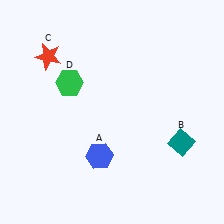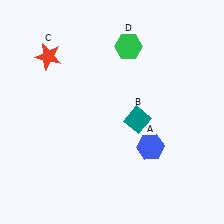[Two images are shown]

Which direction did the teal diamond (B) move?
The teal diamond (B) moved left.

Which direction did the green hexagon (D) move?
The green hexagon (D) moved right.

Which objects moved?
The objects that moved are: the blue hexagon (A), the teal diamond (B), the green hexagon (D).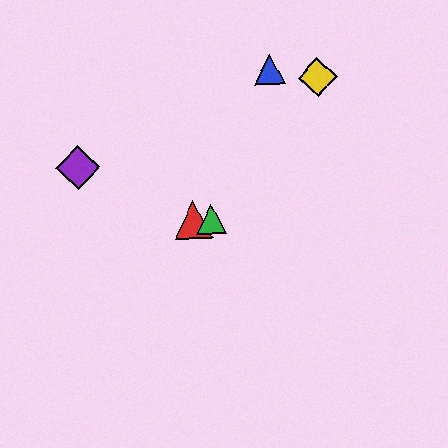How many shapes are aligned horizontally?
2 shapes (the red triangle, the green triangle) are aligned horizontally.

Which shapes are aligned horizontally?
The red triangle, the green triangle are aligned horizontally.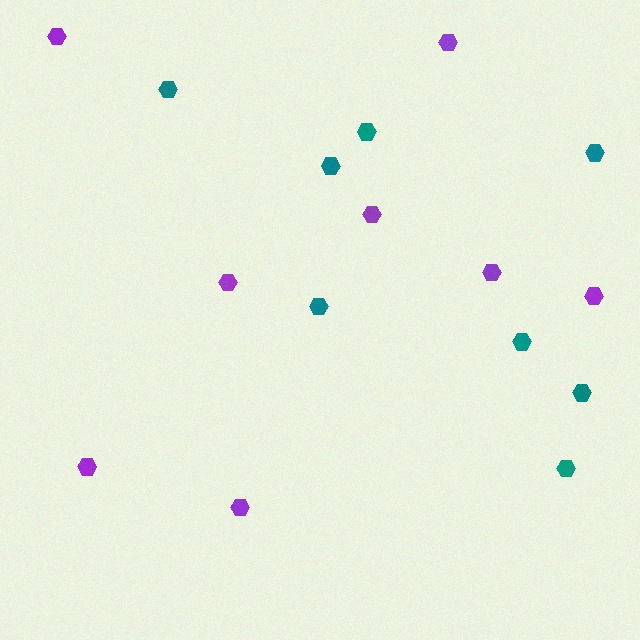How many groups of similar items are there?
There are 2 groups: one group of purple hexagons (8) and one group of teal hexagons (8).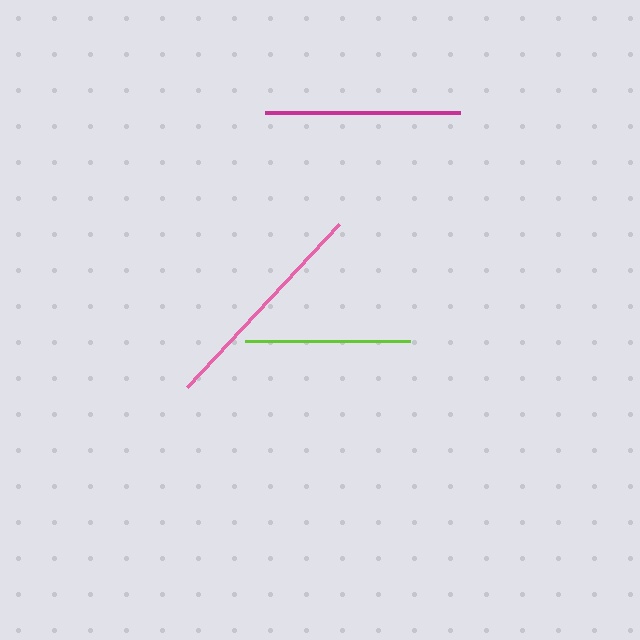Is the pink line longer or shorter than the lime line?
The pink line is longer than the lime line.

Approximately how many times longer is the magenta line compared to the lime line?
The magenta line is approximately 1.2 times the length of the lime line.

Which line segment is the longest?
The pink line is the longest at approximately 223 pixels.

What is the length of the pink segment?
The pink segment is approximately 223 pixels long.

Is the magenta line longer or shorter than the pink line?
The pink line is longer than the magenta line.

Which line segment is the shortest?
The lime line is the shortest at approximately 165 pixels.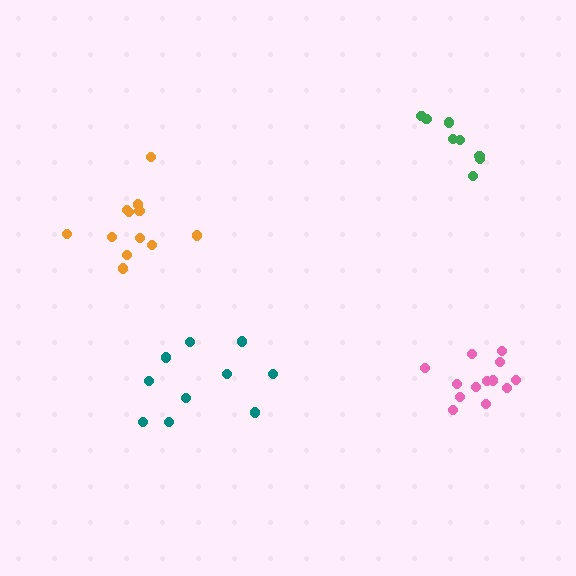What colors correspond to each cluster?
The clusters are colored: orange, green, teal, pink.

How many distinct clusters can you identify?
There are 4 distinct clusters.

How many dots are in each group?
Group 1: 13 dots, Group 2: 8 dots, Group 3: 10 dots, Group 4: 13 dots (44 total).